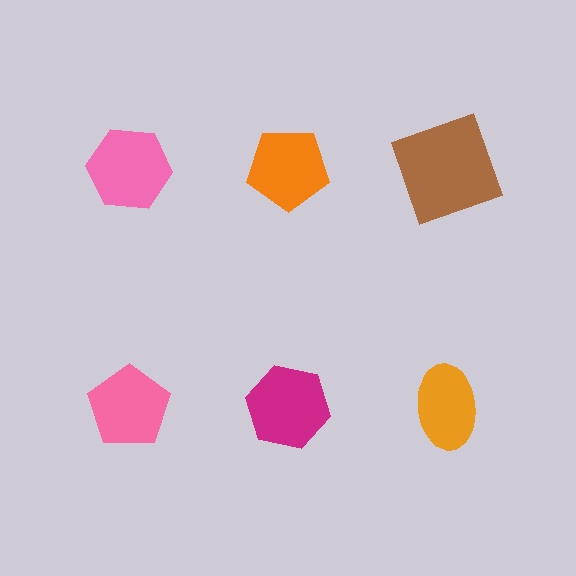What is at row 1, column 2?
An orange pentagon.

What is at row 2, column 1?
A pink pentagon.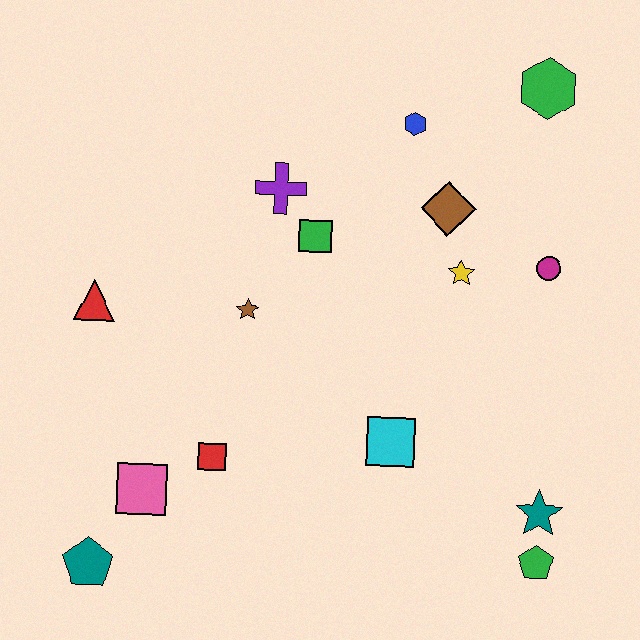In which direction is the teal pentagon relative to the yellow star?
The teal pentagon is to the left of the yellow star.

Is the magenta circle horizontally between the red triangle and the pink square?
No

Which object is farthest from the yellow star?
The teal pentagon is farthest from the yellow star.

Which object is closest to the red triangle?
The brown star is closest to the red triangle.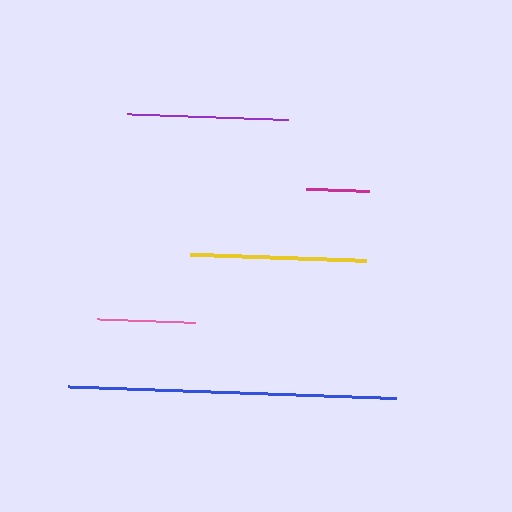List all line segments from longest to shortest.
From longest to shortest: blue, yellow, purple, pink, magenta.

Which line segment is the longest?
The blue line is the longest at approximately 329 pixels.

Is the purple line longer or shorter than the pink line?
The purple line is longer than the pink line.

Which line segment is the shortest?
The magenta line is the shortest at approximately 62 pixels.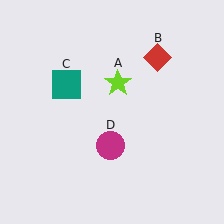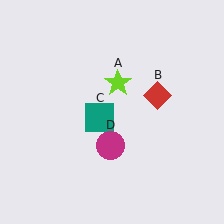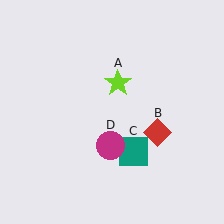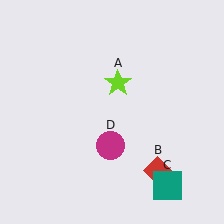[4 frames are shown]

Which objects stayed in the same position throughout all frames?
Lime star (object A) and magenta circle (object D) remained stationary.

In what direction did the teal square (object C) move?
The teal square (object C) moved down and to the right.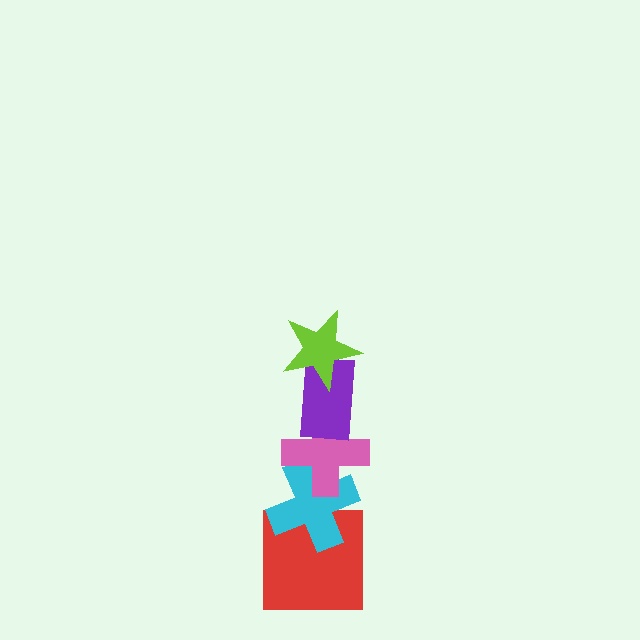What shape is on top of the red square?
The cyan cross is on top of the red square.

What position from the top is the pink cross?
The pink cross is 3rd from the top.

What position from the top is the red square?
The red square is 5th from the top.